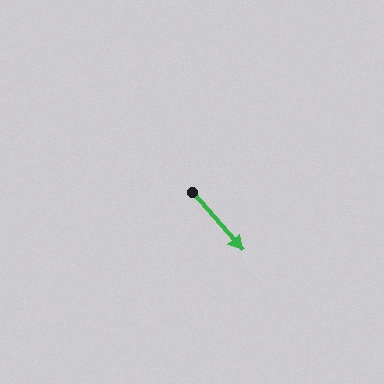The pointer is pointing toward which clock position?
Roughly 5 o'clock.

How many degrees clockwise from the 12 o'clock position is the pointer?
Approximately 139 degrees.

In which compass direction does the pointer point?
Southeast.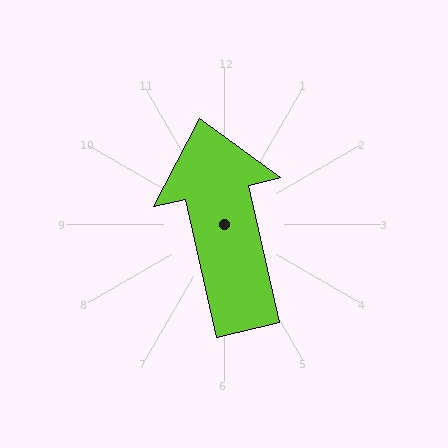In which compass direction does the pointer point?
North.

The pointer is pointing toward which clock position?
Roughly 12 o'clock.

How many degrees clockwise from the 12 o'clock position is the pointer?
Approximately 347 degrees.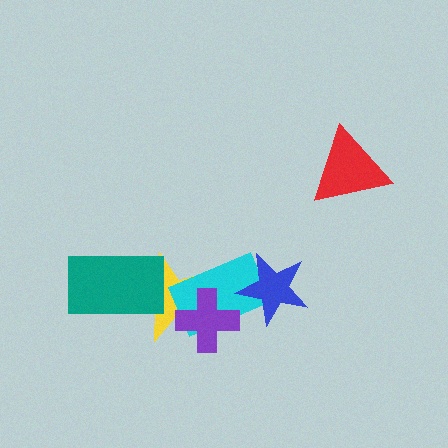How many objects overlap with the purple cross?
2 objects overlap with the purple cross.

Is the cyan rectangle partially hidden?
Yes, it is partially covered by another shape.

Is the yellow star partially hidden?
Yes, it is partially covered by another shape.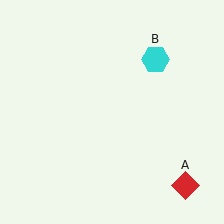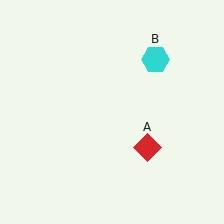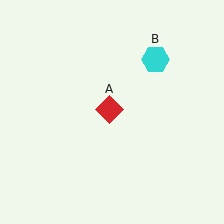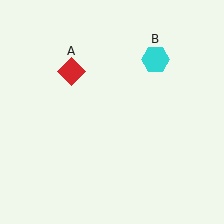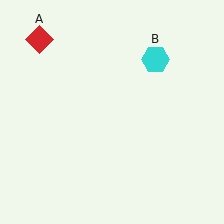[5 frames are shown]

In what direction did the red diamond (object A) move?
The red diamond (object A) moved up and to the left.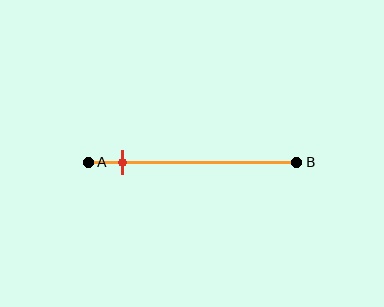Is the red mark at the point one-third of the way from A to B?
No, the mark is at about 15% from A, not at the 33% one-third point.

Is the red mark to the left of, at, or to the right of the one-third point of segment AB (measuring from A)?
The red mark is to the left of the one-third point of segment AB.